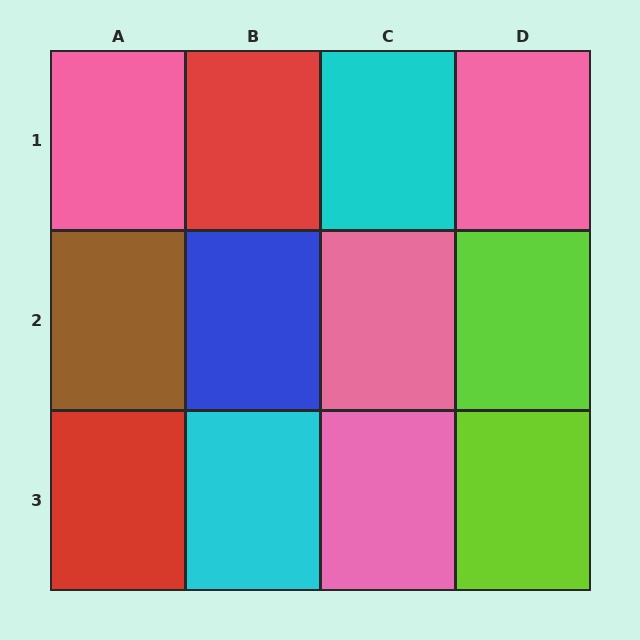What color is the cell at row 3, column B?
Cyan.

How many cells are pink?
4 cells are pink.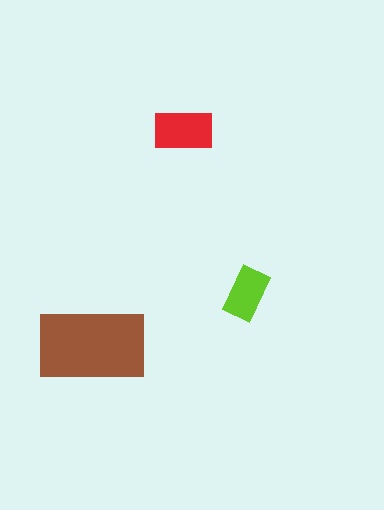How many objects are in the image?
There are 3 objects in the image.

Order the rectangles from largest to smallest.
the brown one, the red one, the lime one.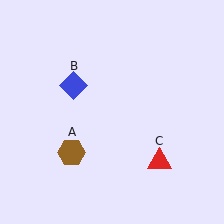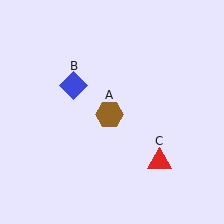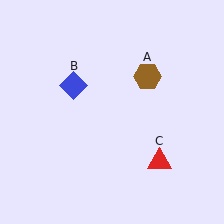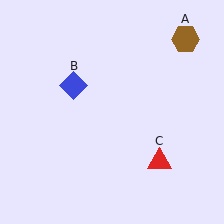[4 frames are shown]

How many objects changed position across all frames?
1 object changed position: brown hexagon (object A).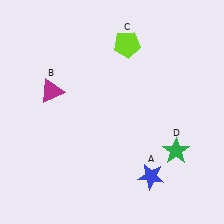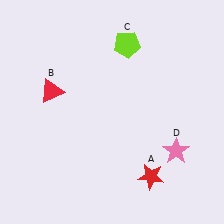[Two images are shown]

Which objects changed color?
A changed from blue to red. B changed from magenta to red. D changed from green to pink.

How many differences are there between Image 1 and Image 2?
There are 3 differences between the two images.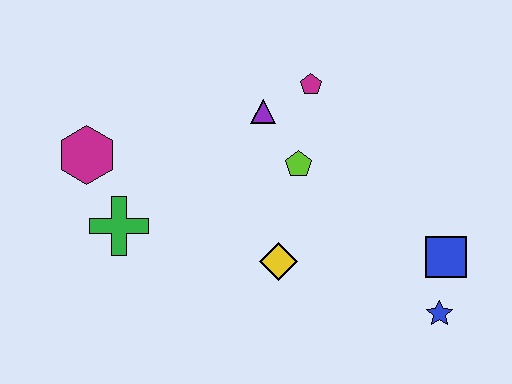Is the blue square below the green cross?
Yes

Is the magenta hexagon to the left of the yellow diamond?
Yes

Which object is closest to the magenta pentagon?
The purple triangle is closest to the magenta pentagon.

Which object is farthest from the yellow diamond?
The magenta hexagon is farthest from the yellow diamond.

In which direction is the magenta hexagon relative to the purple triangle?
The magenta hexagon is to the left of the purple triangle.